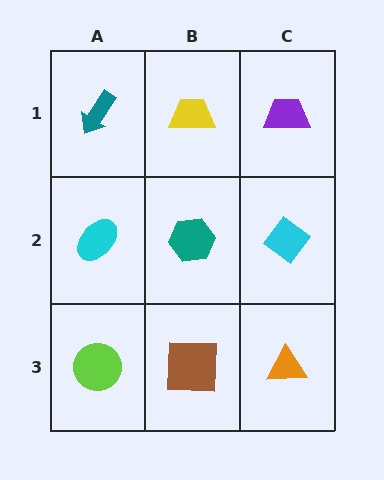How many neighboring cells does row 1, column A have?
2.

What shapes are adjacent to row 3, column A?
A cyan ellipse (row 2, column A), a brown square (row 3, column B).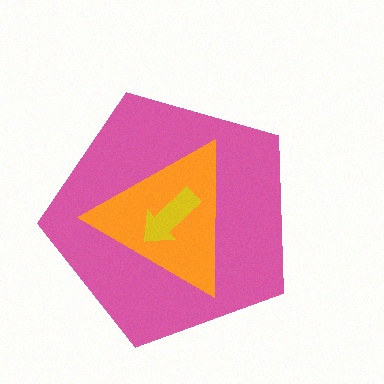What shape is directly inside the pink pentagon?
The orange triangle.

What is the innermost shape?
The yellow arrow.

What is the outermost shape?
The pink pentagon.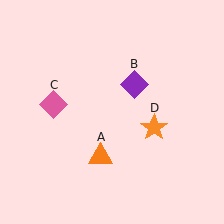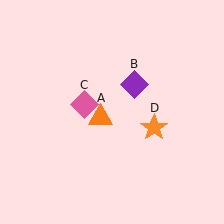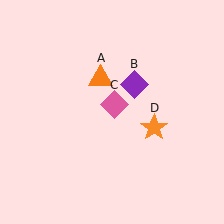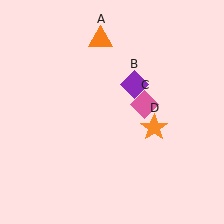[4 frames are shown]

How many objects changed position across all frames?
2 objects changed position: orange triangle (object A), pink diamond (object C).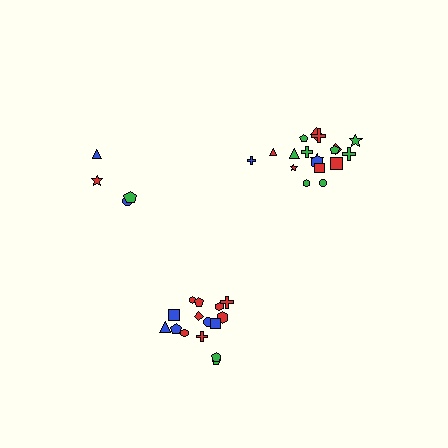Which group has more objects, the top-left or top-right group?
The top-right group.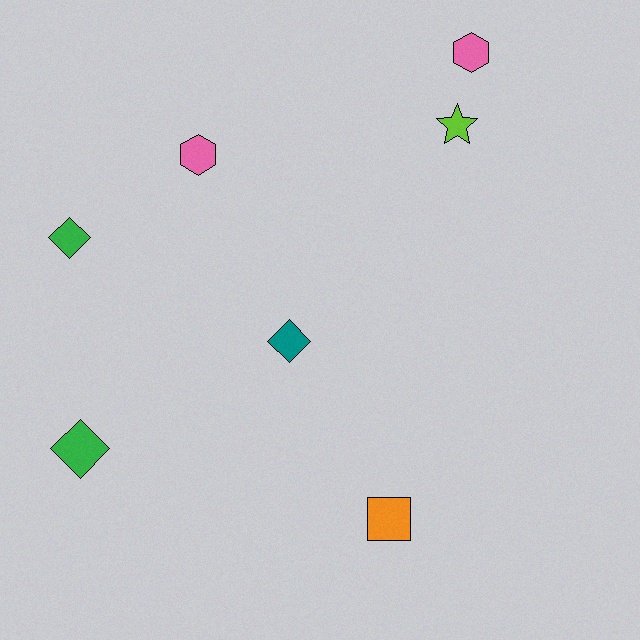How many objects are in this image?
There are 7 objects.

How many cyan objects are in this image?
There are no cyan objects.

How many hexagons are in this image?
There are 2 hexagons.